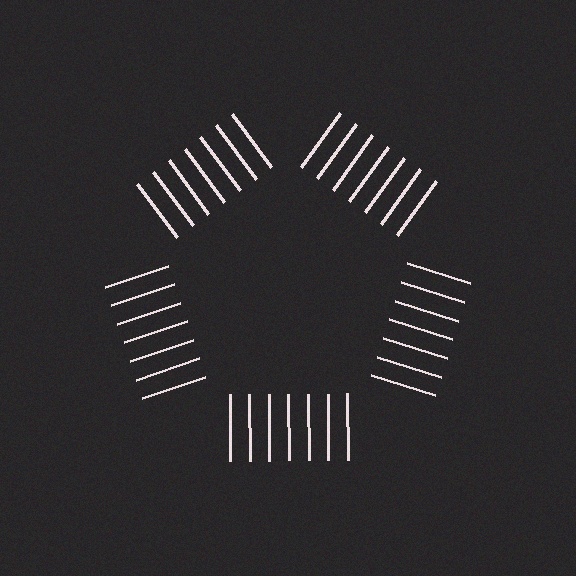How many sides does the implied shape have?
5 sides — the line-ends trace a pentagon.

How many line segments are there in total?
35 — 7 along each of the 5 edges.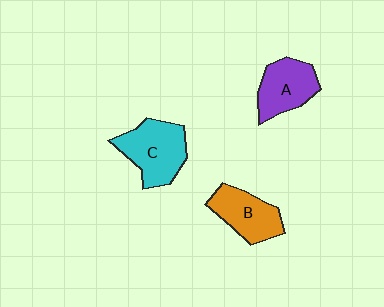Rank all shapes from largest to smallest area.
From largest to smallest: C (cyan), B (orange), A (purple).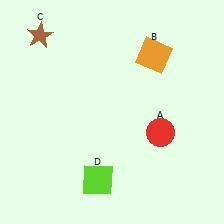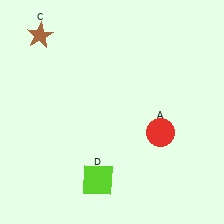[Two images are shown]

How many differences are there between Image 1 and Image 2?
There is 1 difference between the two images.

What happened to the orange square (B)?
The orange square (B) was removed in Image 2. It was in the top-right area of Image 1.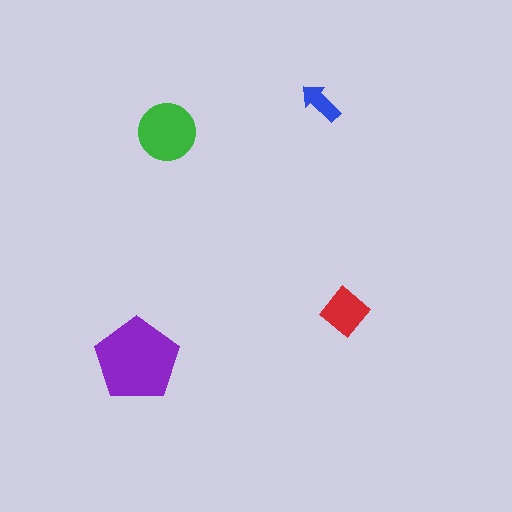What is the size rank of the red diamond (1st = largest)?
3rd.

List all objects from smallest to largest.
The blue arrow, the red diamond, the green circle, the purple pentagon.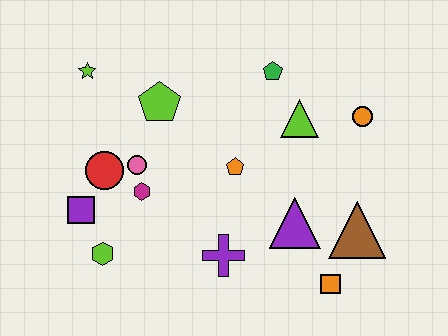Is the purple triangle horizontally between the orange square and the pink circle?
Yes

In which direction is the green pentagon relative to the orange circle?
The green pentagon is to the left of the orange circle.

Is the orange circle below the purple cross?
No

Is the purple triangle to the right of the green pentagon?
Yes